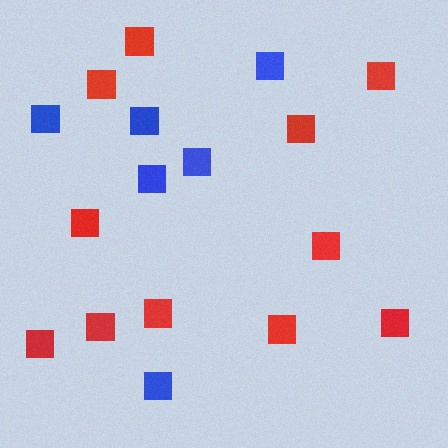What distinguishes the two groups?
There are 2 groups: one group of red squares (11) and one group of blue squares (6).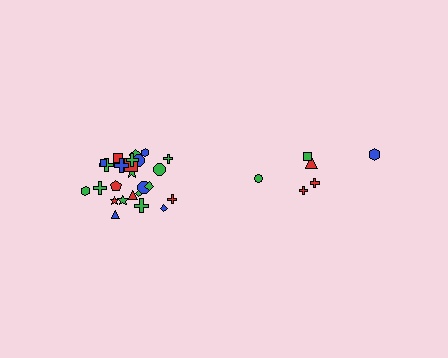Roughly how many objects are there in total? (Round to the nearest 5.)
Roughly 30 objects in total.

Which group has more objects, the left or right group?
The left group.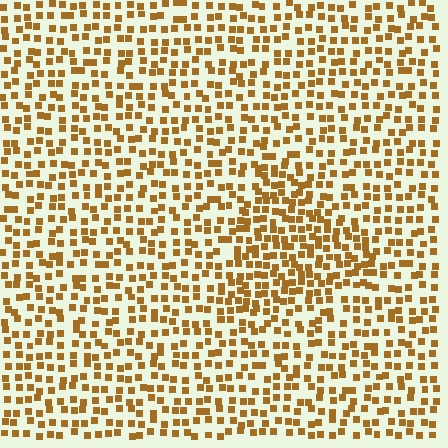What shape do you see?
I see a triangle.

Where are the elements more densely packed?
The elements are more densely packed inside the triangle boundary.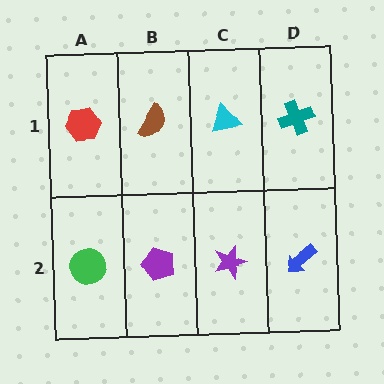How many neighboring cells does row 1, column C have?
3.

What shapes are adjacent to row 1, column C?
A purple star (row 2, column C), a brown semicircle (row 1, column B), a teal cross (row 1, column D).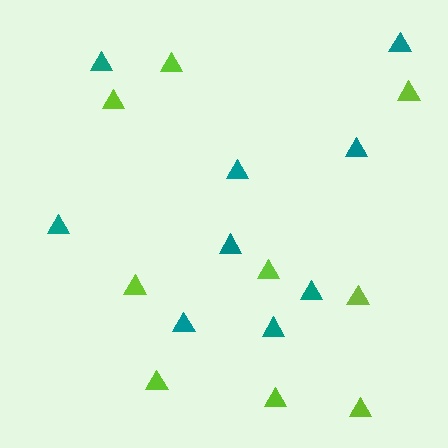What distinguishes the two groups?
There are 2 groups: one group of teal triangles (9) and one group of lime triangles (9).